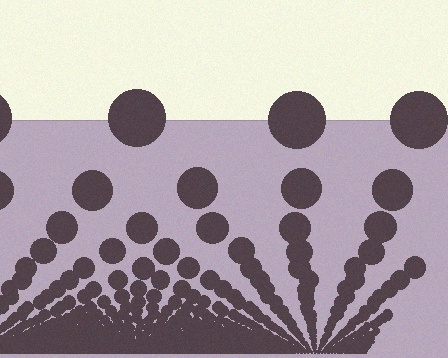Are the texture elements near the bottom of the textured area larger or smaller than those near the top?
Smaller. The gradient is inverted — elements near the bottom are smaller and denser.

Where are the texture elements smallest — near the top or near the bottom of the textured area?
Near the bottom.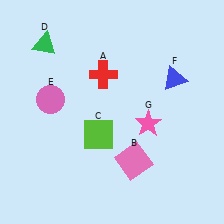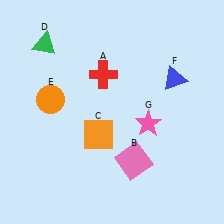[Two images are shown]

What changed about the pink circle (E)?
In Image 1, E is pink. In Image 2, it changed to orange.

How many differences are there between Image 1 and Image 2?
There are 2 differences between the two images.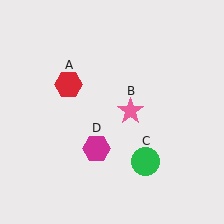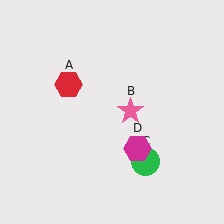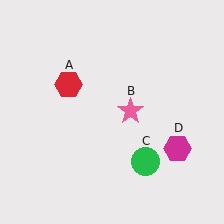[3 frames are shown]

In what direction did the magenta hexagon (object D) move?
The magenta hexagon (object D) moved right.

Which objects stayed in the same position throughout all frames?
Red hexagon (object A) and pink star (object B) and green circle (object C) remained stationary.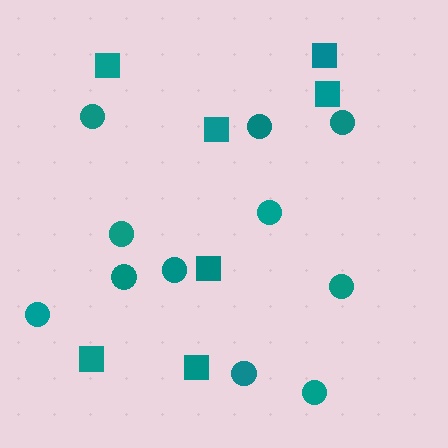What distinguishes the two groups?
There are 2 groups: one group of squares (7) and one group of circles (11).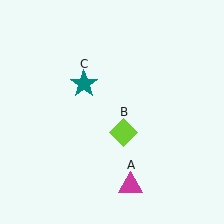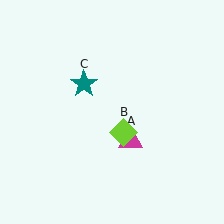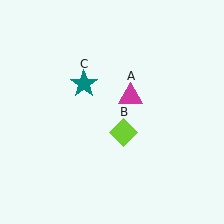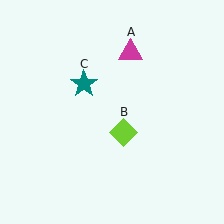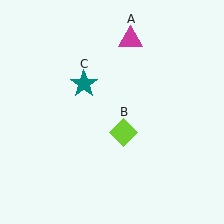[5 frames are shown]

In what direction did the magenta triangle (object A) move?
The magenta triangle (object A) moved up.